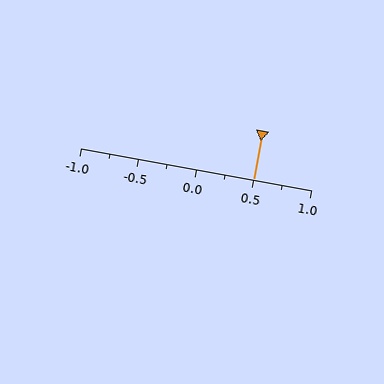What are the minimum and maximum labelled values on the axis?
The axis runs from -1.0 to 1.0.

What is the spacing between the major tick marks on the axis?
The major ticks are spaced 0.5 apart.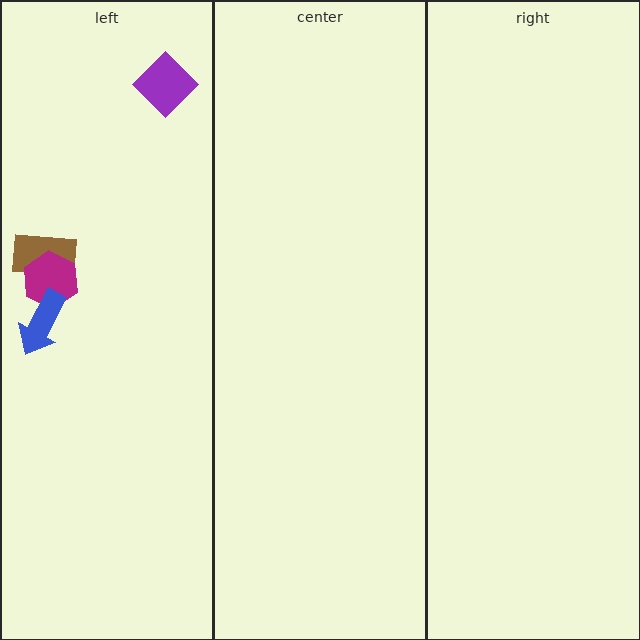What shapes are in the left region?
The purple diamond, the brown rectangle, the magenta hexagon, the blue arrow.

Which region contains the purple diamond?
The left region.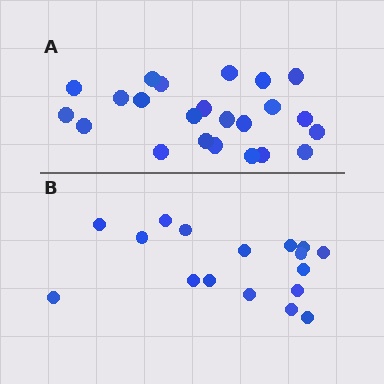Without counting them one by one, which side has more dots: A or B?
Region A (the top region) has more dots.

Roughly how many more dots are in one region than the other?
Region A has about 6 more dots than region B.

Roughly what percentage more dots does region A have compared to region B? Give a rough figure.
About 35% more.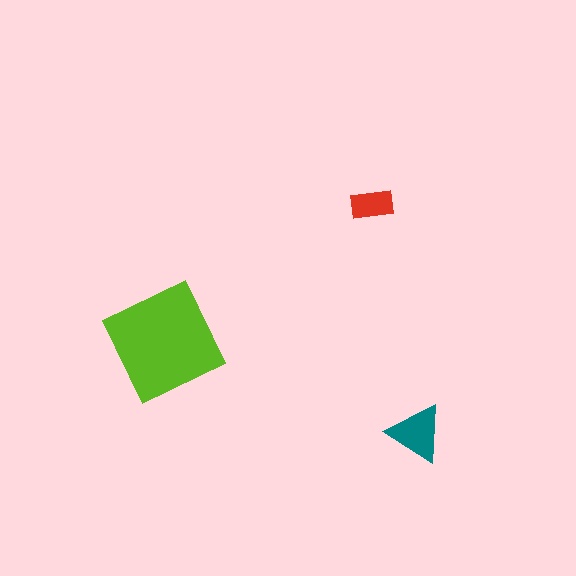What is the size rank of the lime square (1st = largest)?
1st.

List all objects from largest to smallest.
The lime square, the teal triangle, the red rectangle.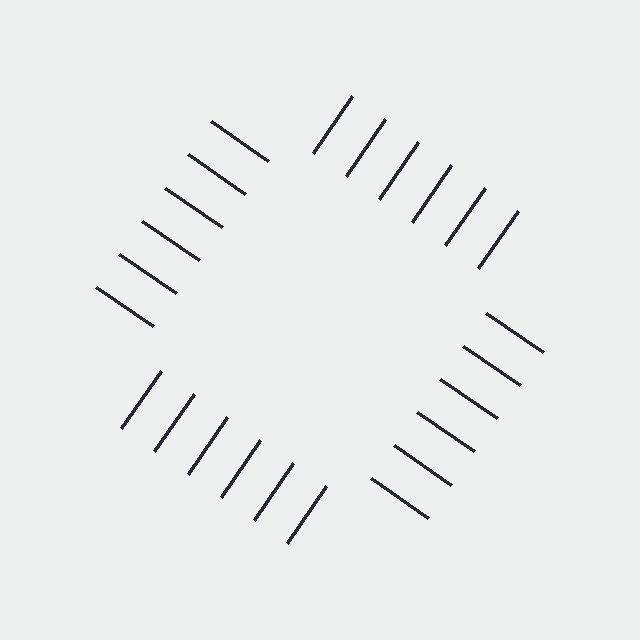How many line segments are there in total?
24 — 6 along each of the 4 edges.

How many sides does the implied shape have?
4 sides — the line-ends trace a square.